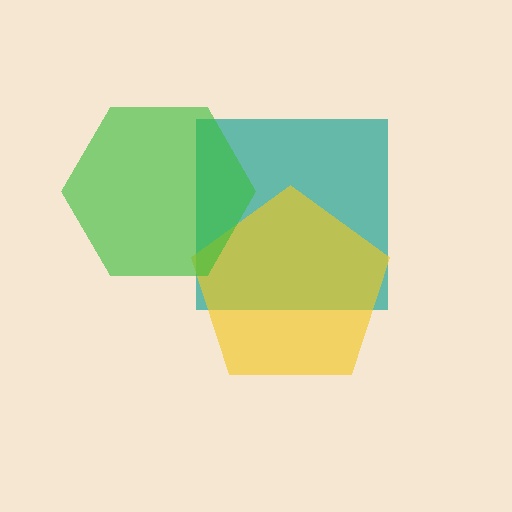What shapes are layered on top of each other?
The layered shapes are: a teal square, a yellow pentagon, a green hexagon.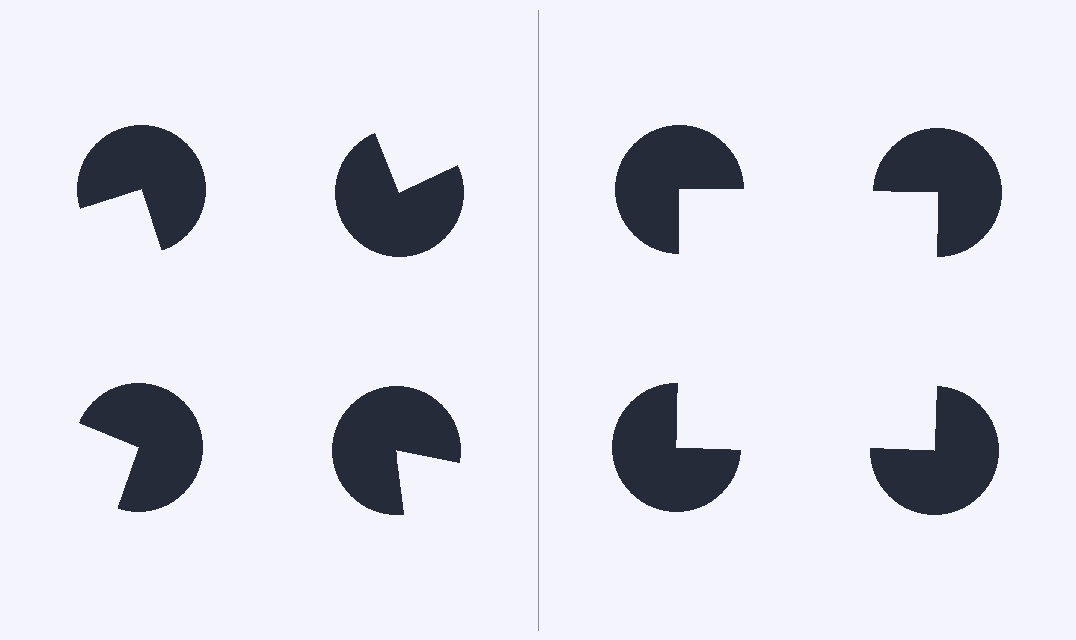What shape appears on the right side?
An illusory square.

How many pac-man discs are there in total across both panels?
8 — 4 on each side.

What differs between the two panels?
The pac-man discs are positioned identically on both sides; only the wedge orientations differ. On the right they align to a square; on the left they are misaligned.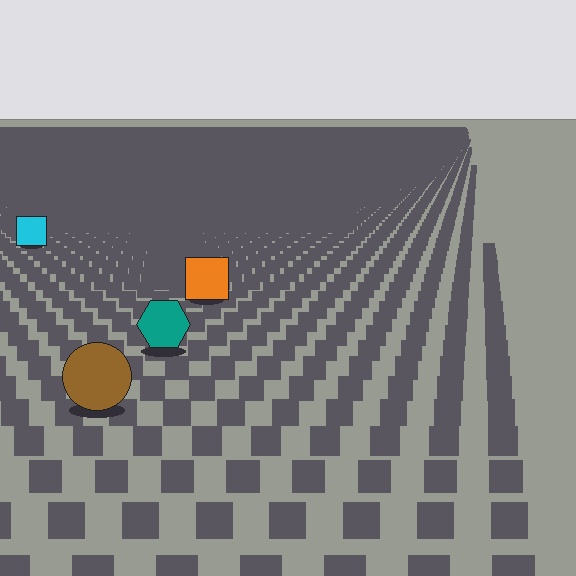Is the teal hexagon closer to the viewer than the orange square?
Yes. The teal hexagon is closer — you can tell from the texture gradient: the ground texture is coarser near it.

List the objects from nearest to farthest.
From nearest to farthest: the brown circle, the teal hexagon, the orange square, the cyan square.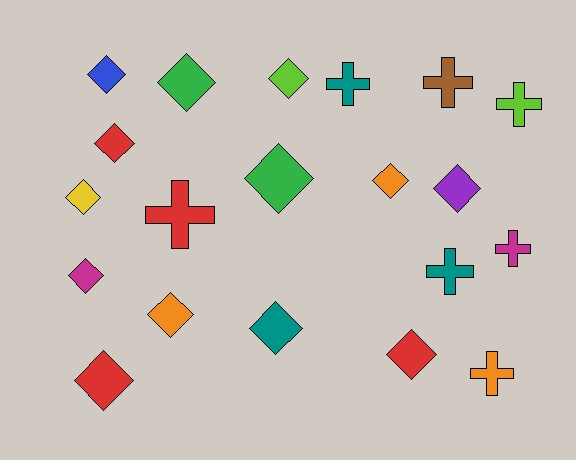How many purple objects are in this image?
There is 1 purple object.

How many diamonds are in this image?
There are 13 diamonds.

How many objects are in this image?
There are 20 objects.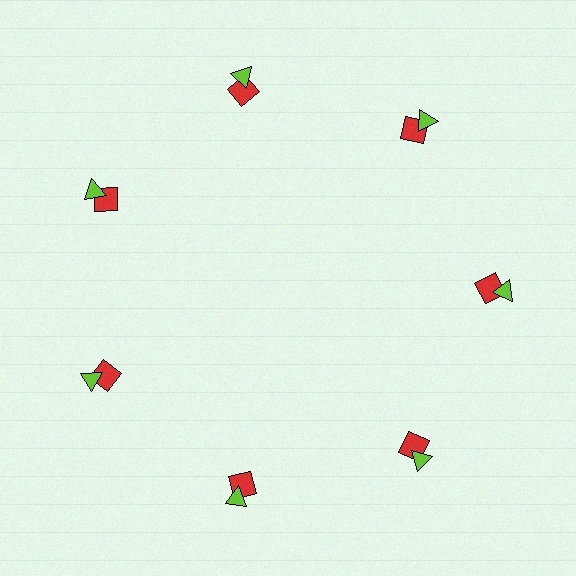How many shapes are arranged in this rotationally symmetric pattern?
There are 14 shapes, arranged in 7 groups of 2.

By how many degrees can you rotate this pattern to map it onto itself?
The pattern maps onto itself every 51 degrees of rotation.